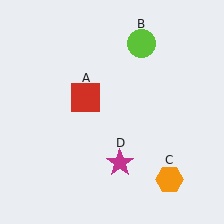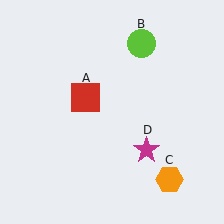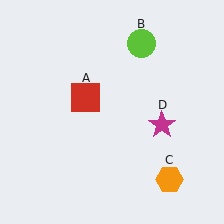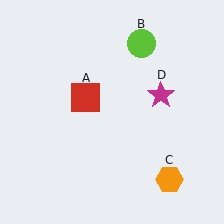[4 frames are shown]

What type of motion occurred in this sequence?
The magenta star (object D) rotated counterclockwise around the center of the scene.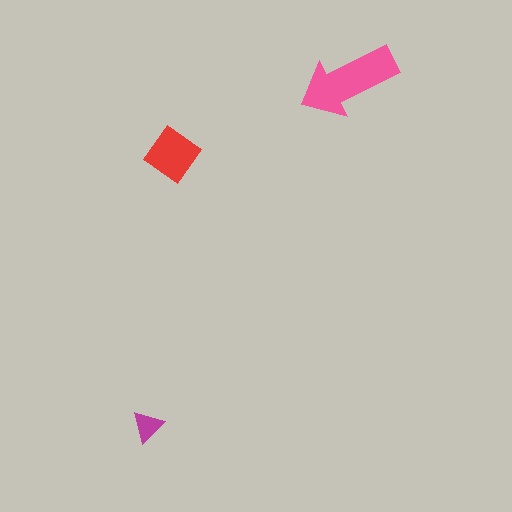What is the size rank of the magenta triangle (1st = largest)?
3rd.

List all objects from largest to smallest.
The pink arrow, the red diamond, the magenta triangle.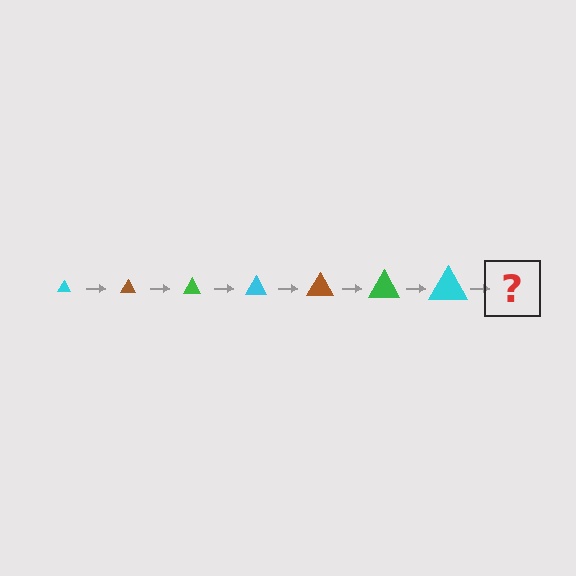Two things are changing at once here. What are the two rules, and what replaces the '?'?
The two rules are that the triangle grows larger each step and the color cycles through cyan, brown, and green. The '?' should be a brown triangle, larger than the previous one.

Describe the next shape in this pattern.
It should be a brown triangle, larger than the previous one.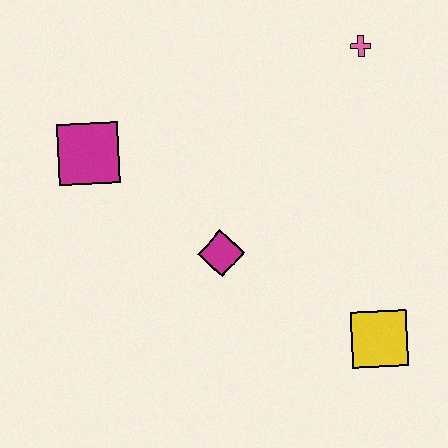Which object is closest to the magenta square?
The magenta diamond is closest to the magenta square.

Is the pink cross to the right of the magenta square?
Yes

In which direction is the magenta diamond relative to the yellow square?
The magenta diamond is to the left of the yellow square.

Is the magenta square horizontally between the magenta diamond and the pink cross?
No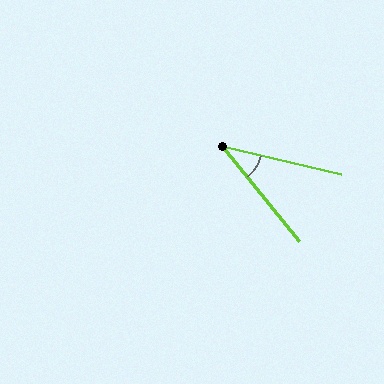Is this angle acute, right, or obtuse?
It is acute.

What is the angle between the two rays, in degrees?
Approximately 37 degrees.